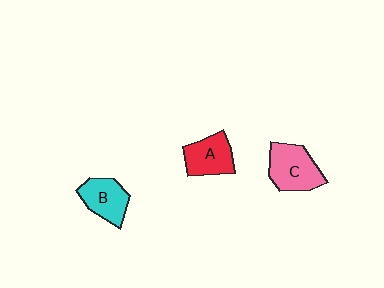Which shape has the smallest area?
Shape B (cyan).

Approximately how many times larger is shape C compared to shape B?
Approximately 1.2 times.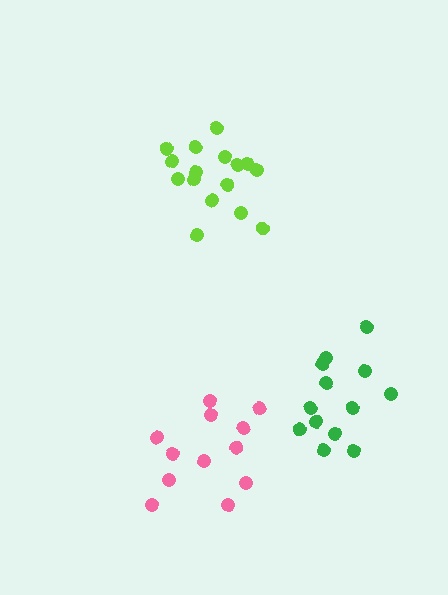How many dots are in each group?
Group 1: 13 dots, Group 2: 16 dots, Group 3: 12 dots (41 total).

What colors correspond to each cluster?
The clusters are colored: green, lime, pink.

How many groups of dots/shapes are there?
There are 3 groups.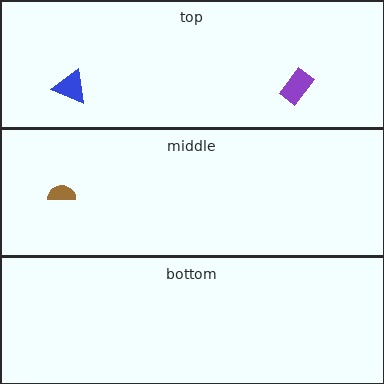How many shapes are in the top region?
2.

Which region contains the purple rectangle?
The top region.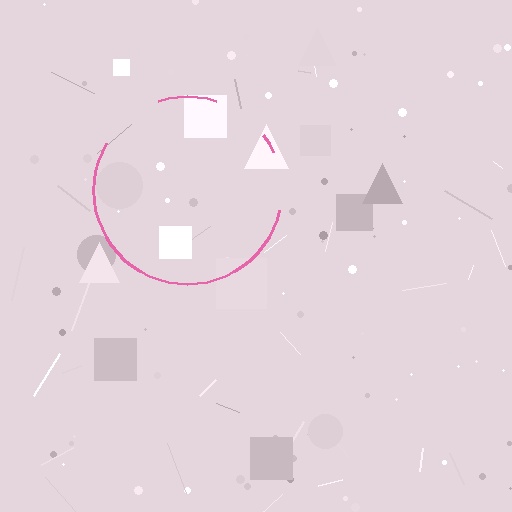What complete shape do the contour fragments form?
The contour fragments form a circle.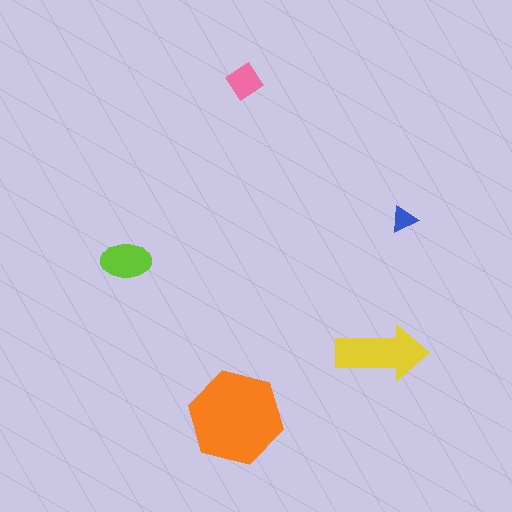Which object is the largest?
The orange hexagon.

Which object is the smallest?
The blue triangle.